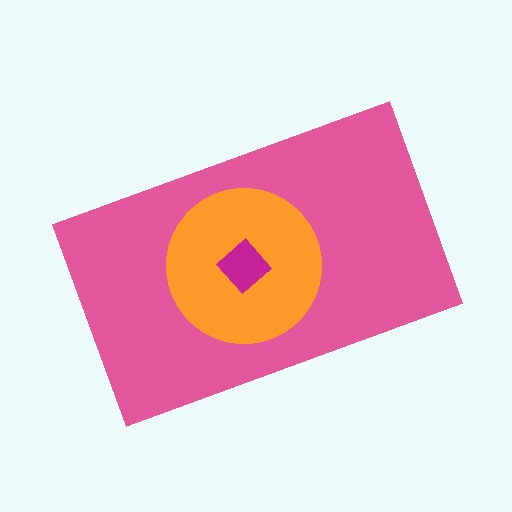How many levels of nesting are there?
3.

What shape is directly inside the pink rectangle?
The orange circle.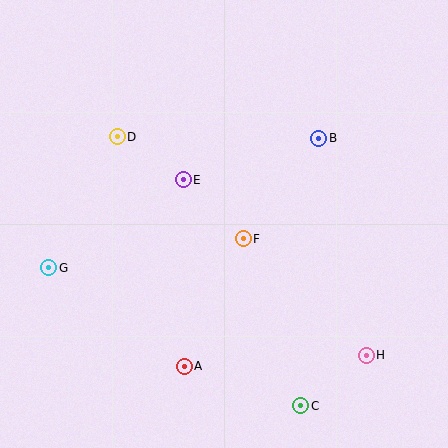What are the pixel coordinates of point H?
Point H is at (366, 355).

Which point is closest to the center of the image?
Point F at (243, 239) is closest to the center.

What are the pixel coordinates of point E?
Point E is at (183, 180).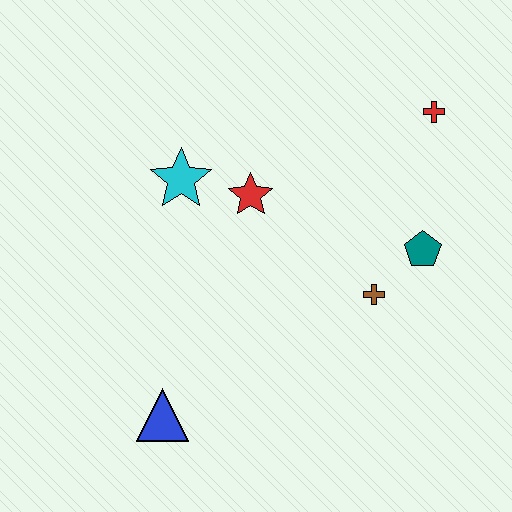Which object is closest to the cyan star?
The red star is closest to the cyan star.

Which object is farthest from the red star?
The blue triangle is farthest from the red star.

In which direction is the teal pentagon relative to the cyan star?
The teal pentagon is to the right of the cyan star.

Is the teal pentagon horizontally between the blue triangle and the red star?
No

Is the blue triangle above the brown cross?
No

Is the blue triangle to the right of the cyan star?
No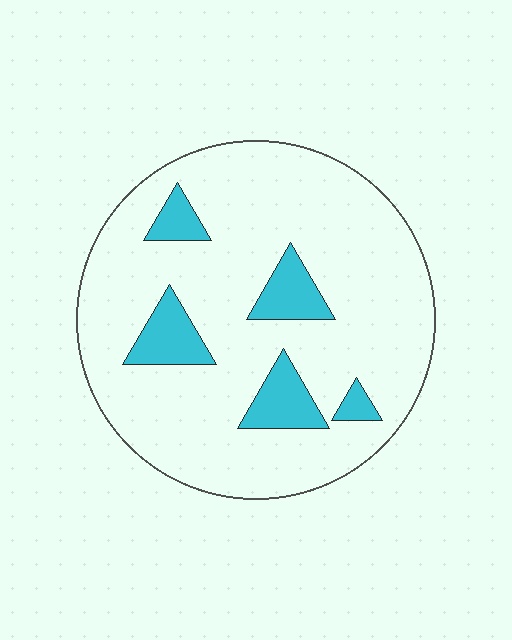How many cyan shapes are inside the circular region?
5.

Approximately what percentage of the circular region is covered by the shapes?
Approximately 15%.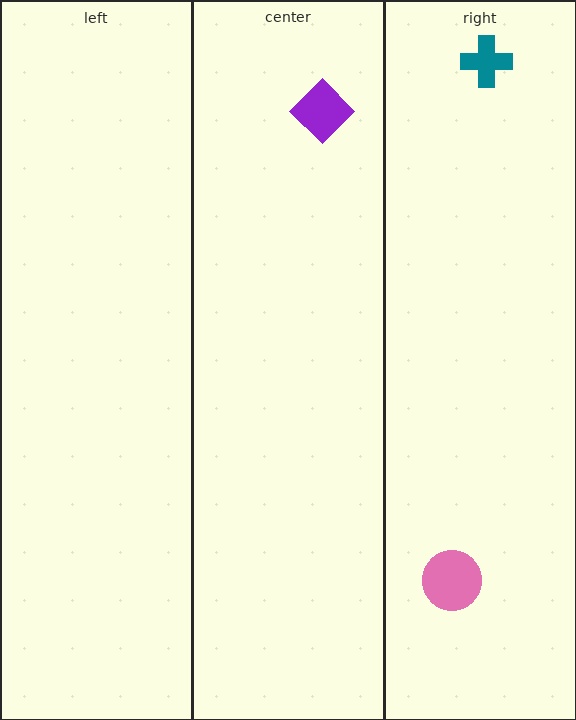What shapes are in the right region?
The pink circle, the teal cross.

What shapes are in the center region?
The purple diamond.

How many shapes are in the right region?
2.